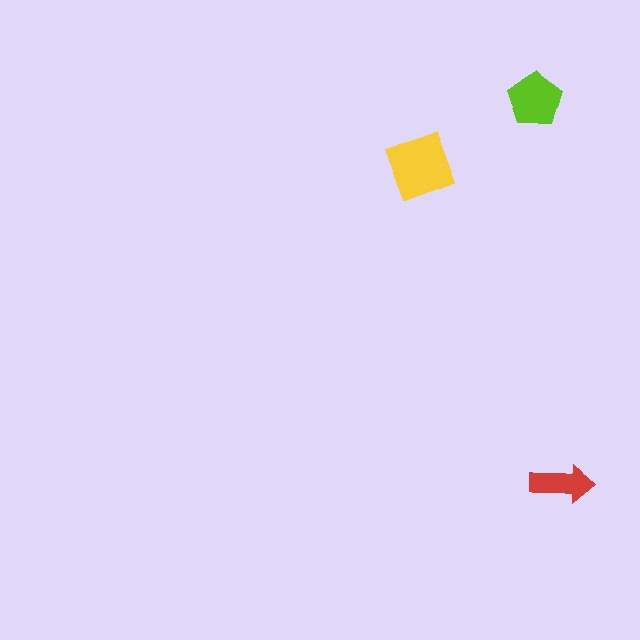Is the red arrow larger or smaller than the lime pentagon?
Smaller.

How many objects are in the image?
There are 3 objects in the image.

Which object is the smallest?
The red arrow.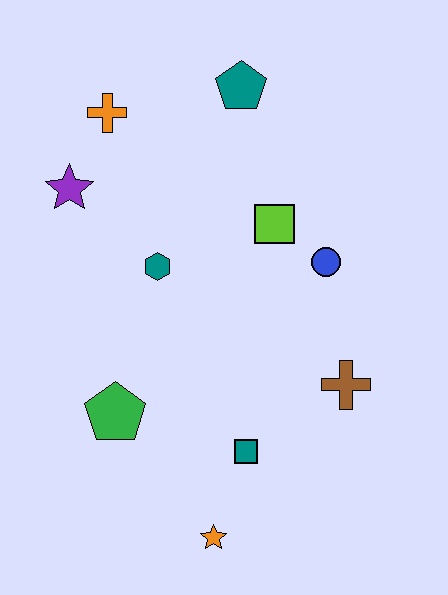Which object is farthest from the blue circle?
The orange star is farthest from the blue circle.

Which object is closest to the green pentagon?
The teal square is closest to the green pentagon.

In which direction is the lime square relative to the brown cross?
The lime square is above the brown cross.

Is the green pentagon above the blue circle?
No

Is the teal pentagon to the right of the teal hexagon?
Yes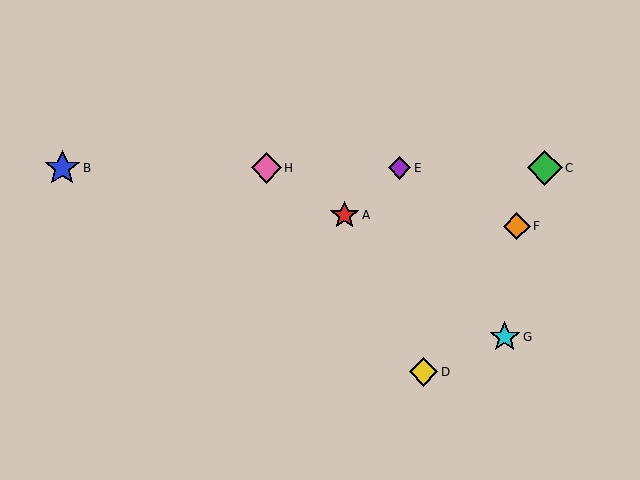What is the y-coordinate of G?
Object G is at y≈337.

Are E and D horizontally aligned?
No, E is at y≈168 and D is at y≈372.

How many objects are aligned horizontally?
4 objects (B, C, E, H) are aligned horizontally.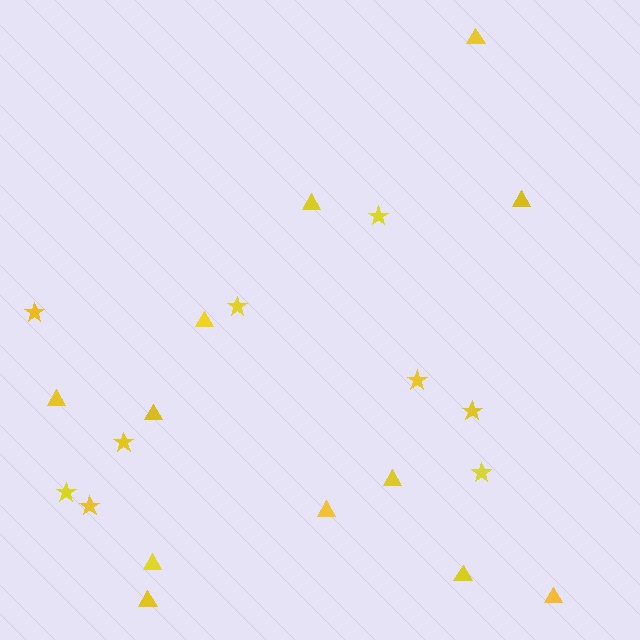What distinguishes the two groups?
There are 2 groups: one group of triangles (12) and one group of stars (9).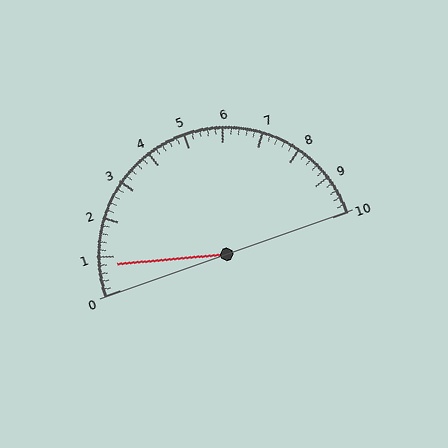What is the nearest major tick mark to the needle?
The nearest major tick mark is 1.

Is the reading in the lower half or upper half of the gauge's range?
The reading is in the lower half of the range (0 to 10).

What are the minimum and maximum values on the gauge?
The gauge ranges from 0 to 10.